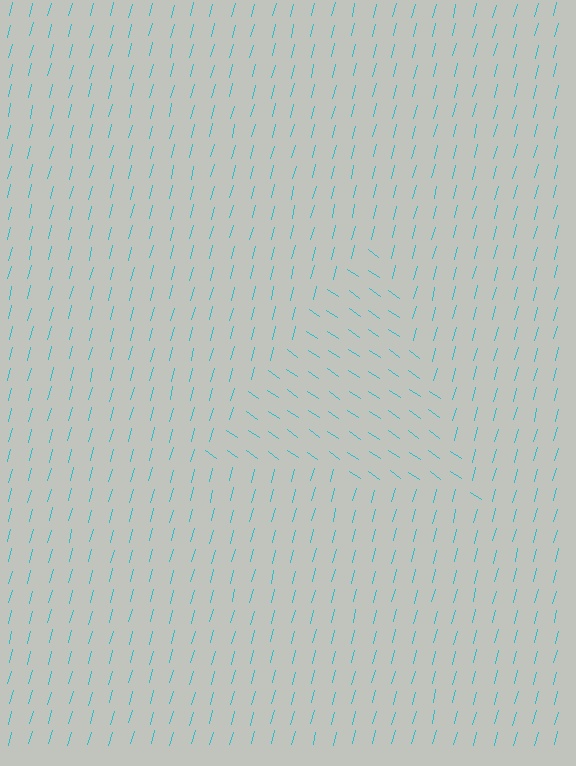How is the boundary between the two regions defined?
The boundary is defined purely by a change in line orientation (approximately 70 degrees difference). All lines are the same color and thickness.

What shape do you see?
I see a triangle.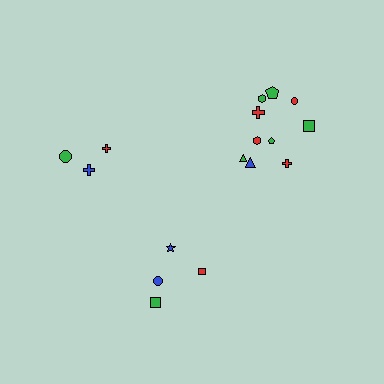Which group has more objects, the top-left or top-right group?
The top-right group.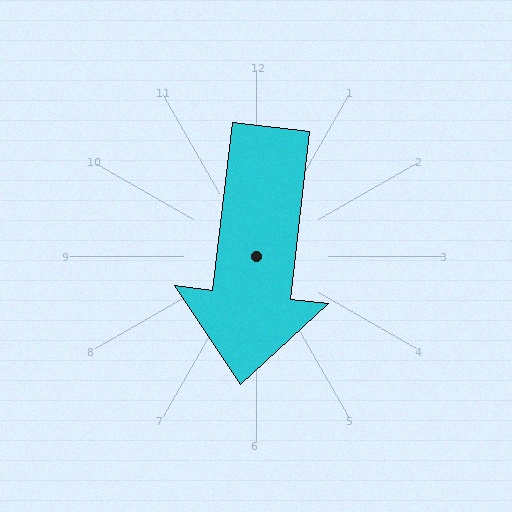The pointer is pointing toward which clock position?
Roughly 6 o'clock.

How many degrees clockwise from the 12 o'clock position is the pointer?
Approximately 187 degrees.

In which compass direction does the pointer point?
South.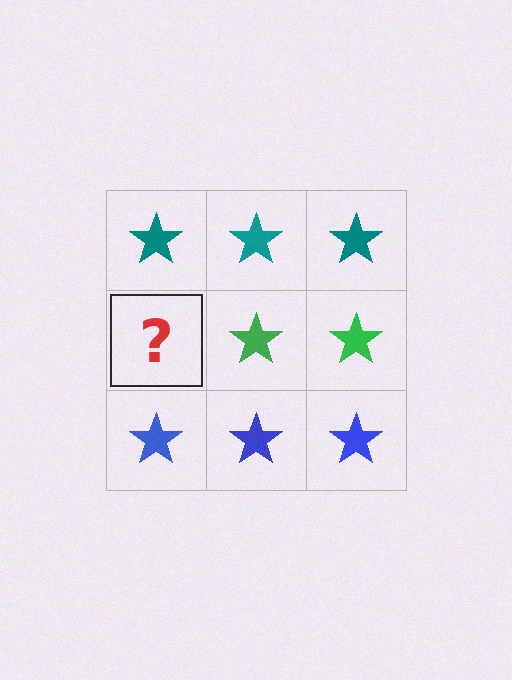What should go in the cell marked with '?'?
The missing cell should contain a green star.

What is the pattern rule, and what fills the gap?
The rule is that each row has a consistent color. The gap should be filled with a green star.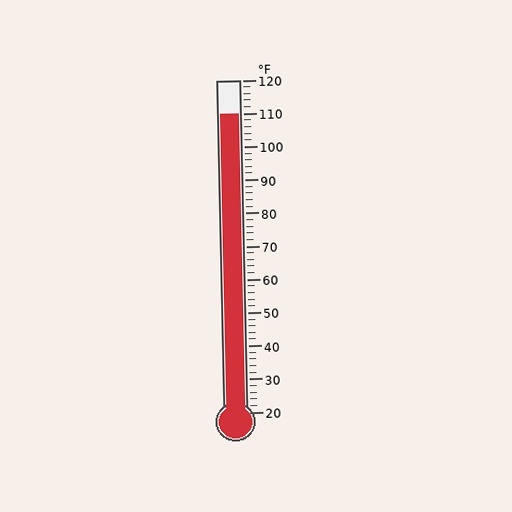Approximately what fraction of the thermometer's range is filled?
The thermometer is filled to approximately 90% of its range.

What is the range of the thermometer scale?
The thermometer scale ranges from 20°F to 120°F.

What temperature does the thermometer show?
The thermometer shows approximately 110°F.